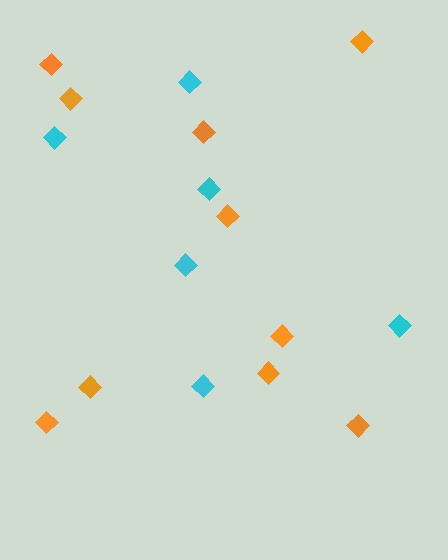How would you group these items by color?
There are 2 groups: one group of cyan diamonds (6) and one group of orange diamonds (10).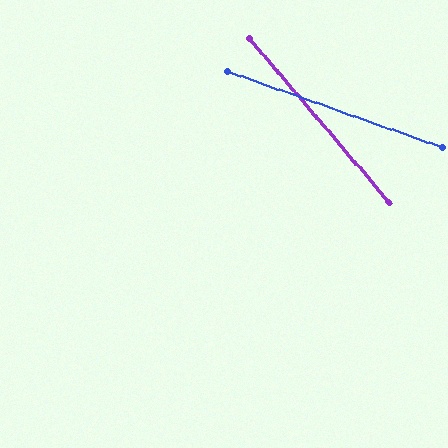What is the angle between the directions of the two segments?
Approximately 30 degrees.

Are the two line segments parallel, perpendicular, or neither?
Neither parallel nor perpendicular — they differ by about 30°.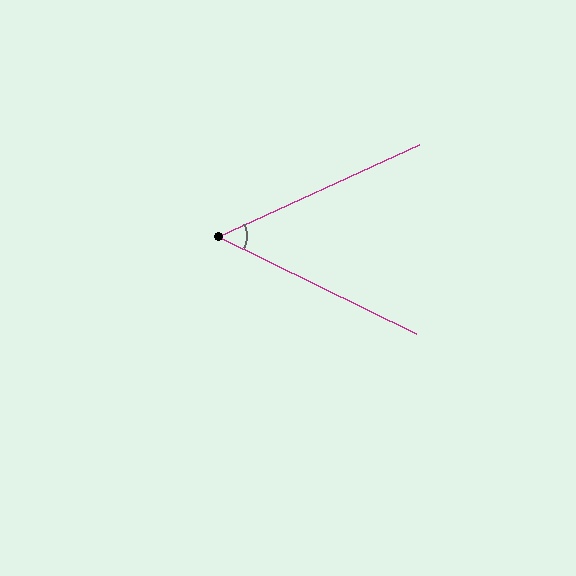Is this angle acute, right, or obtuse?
It is acute.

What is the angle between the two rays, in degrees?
Approximately 51 degrees.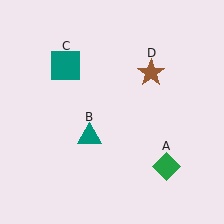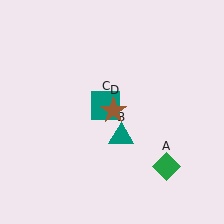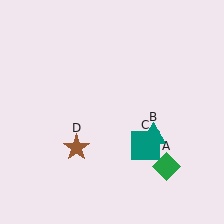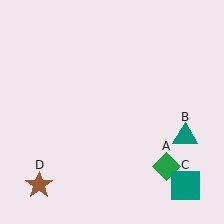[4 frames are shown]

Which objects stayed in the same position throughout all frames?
Green diamond (object A) remained stationary.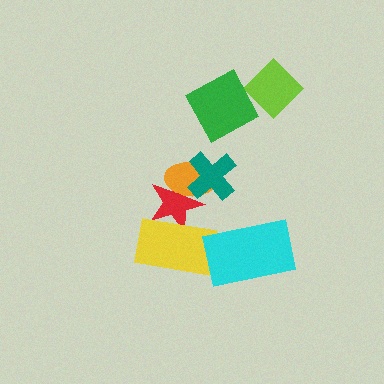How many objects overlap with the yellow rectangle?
1 object overlaps with the yellow rectangle.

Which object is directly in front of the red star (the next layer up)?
The yellow rectangle is directly in front of the red star.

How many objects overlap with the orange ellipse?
2 objects overlap with the orange ellipse.